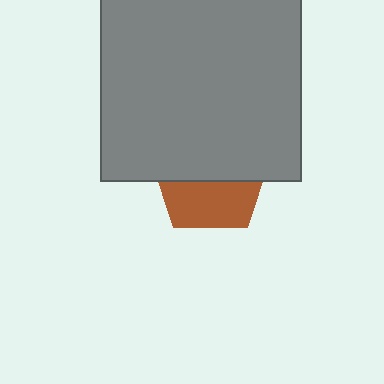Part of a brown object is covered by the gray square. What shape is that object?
It is a pentagon.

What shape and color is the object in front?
The object in front is a gray square.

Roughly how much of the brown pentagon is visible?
A small part of it is visible (roughly 43%).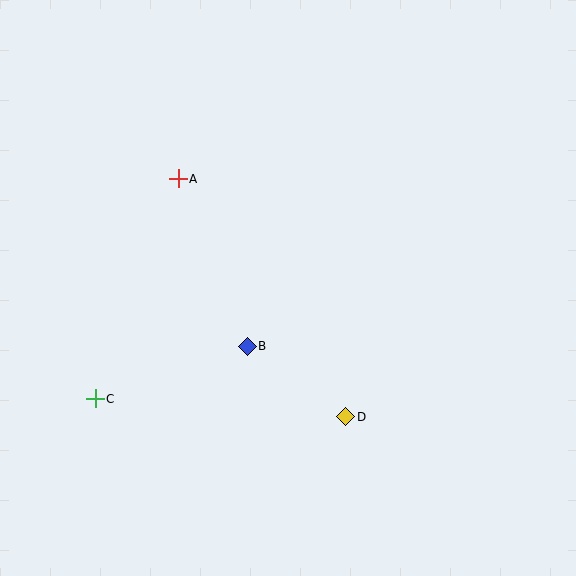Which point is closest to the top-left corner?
Point A is closest to the top-left corner.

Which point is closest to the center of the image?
Point B at (247, 346) is closest to the center.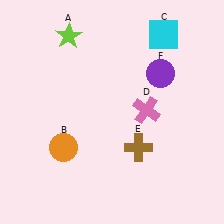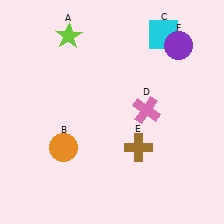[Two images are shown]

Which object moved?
The purple circle (F) moved up.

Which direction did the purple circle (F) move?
The purple circle (F) moved up.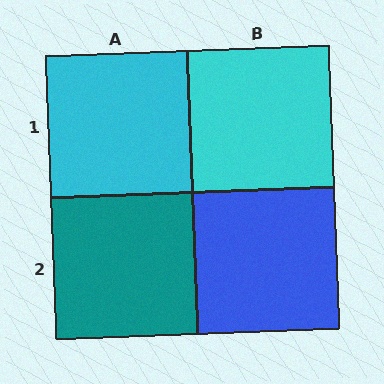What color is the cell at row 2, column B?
Blue.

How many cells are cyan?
2 cells are cyan.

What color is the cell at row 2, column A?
Teal.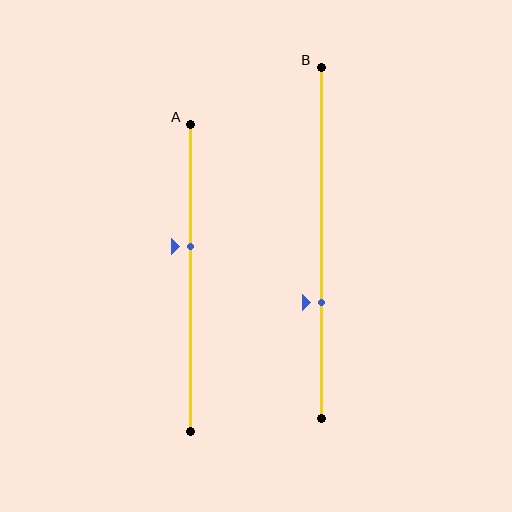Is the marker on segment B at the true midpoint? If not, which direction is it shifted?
No, the marker on segment B is shifted downward by about 17% of the segment length.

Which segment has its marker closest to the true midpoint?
Segment A has its marker closest to the true midpoint.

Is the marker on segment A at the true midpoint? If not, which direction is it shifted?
No, the marker on segment A is shifted upward by about 10% of the segment length.